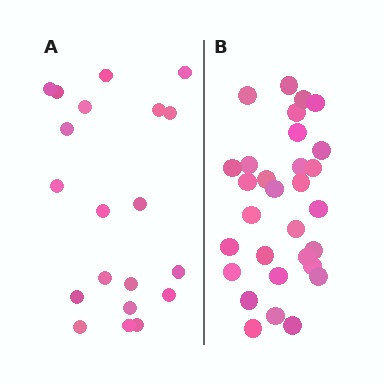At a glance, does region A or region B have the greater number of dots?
Region B (the right region) has more dots.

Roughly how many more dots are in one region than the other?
Region B has roughly 10 or so more dots than region A.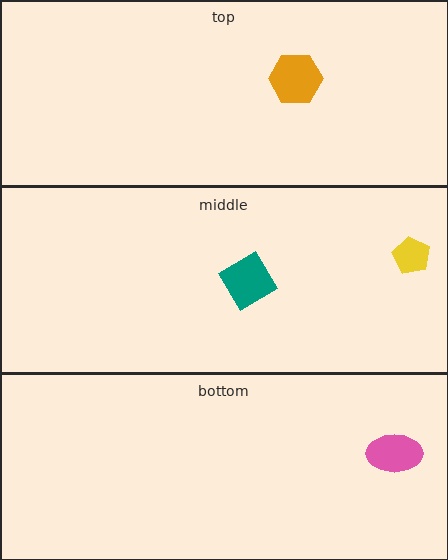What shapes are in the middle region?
The teal diamond, the yellow pentagon.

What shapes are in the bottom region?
The pink ellipse.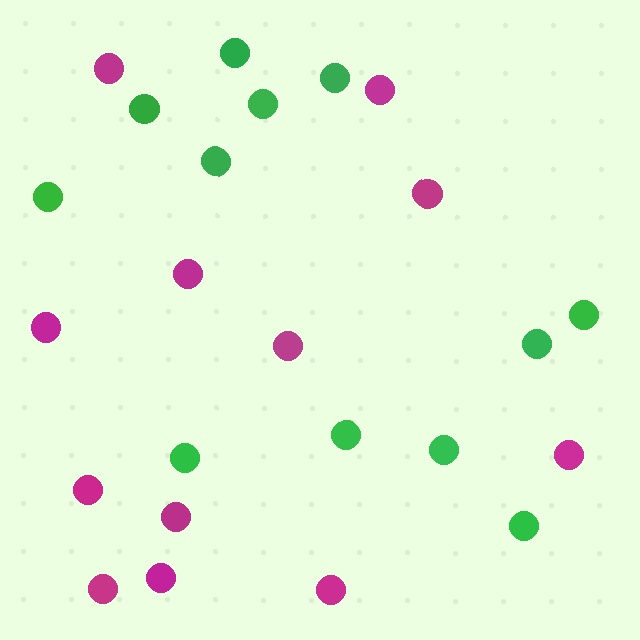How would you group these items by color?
There are 2 groups: one group of magenta circles (12) and one group of green circles (12).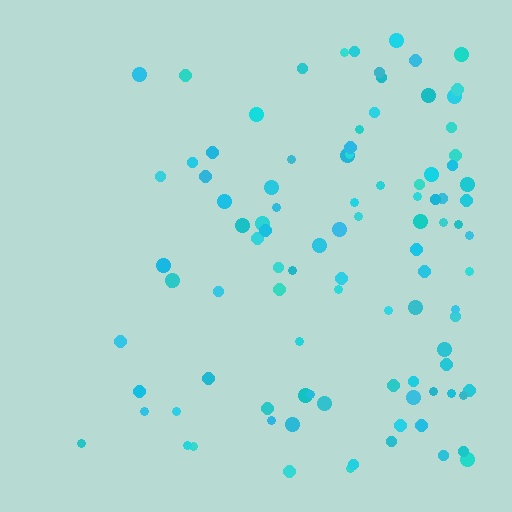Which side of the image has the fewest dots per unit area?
The left.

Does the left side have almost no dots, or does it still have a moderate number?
Still a moderate number, just noticeably fewer than the right.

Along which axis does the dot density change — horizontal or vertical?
Horizontal.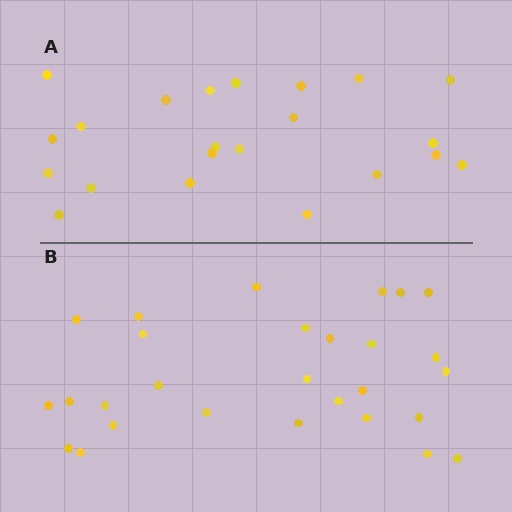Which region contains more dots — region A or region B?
Region B (the bottom region) has more dots.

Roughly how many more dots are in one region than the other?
Region B has about 6 more dots than region A.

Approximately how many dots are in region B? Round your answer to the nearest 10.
About 30 dots. (The exact count is 28, which rounds to 30.)